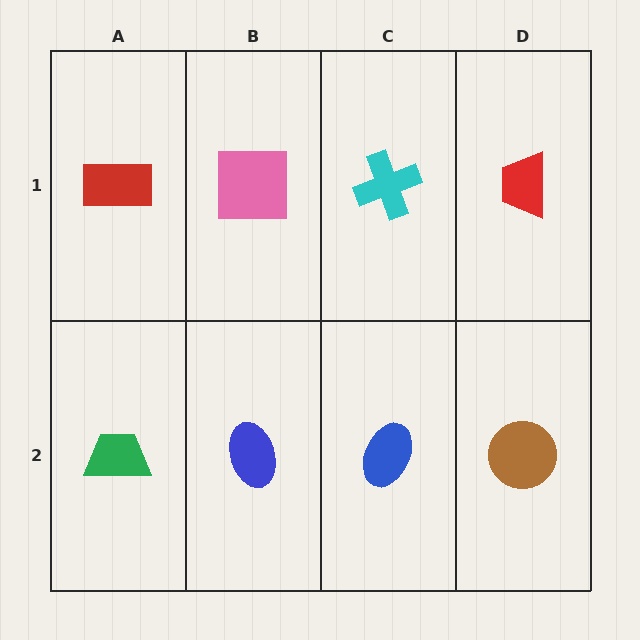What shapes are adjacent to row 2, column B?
A pink square (row 1, column B), a green trapezoid (row 2, column A), a blue ellipse (row 2, column C).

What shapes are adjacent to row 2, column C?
A cyan cross (row 1, column C), a blue ellipse (row 2, column B), a brown circle (row 2, column D).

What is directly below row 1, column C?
A blue ellipse.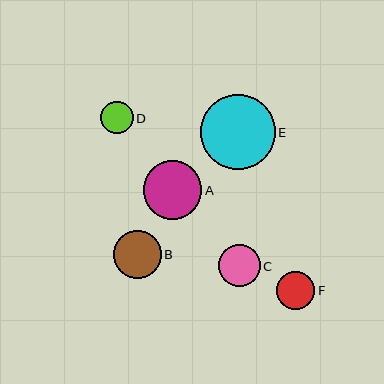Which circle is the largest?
Circle E is the largest with a size of approximately 74 pixels.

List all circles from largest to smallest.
From largest to smallest: E, A, B, C, F, D.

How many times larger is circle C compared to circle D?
Circle C is approximately 1.3 times the size of circle D.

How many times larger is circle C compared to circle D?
Circle C is approximately 1.3 times the size of circle D.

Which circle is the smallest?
Circle D is the smallest with a size of approximately 33 pixels.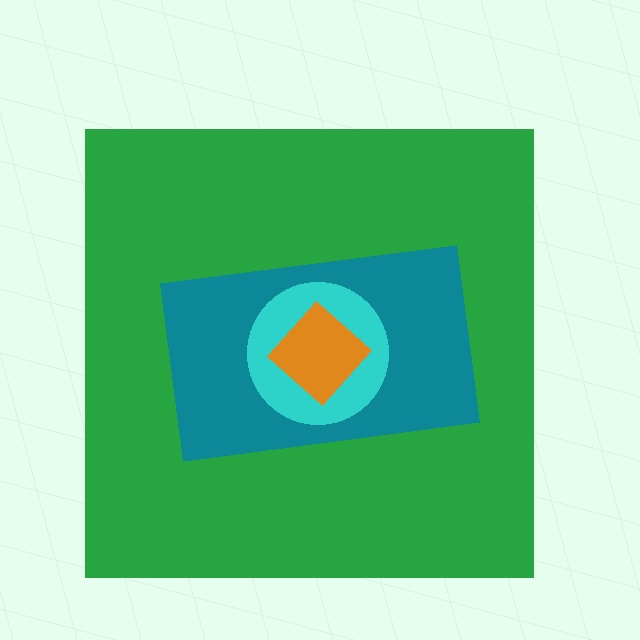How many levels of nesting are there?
4.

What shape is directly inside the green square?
The teal rectangle.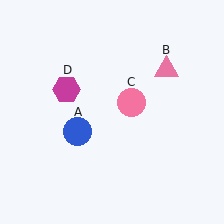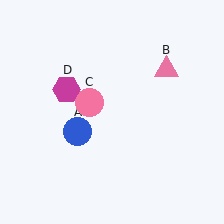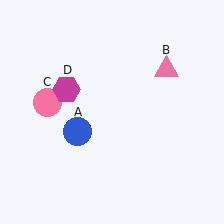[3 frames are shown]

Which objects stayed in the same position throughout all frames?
Blue circle (object A) and pink triangle (object B) and magenta hexagon (object D) remained stationary.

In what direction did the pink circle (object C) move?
The pink circle (object C) moved left.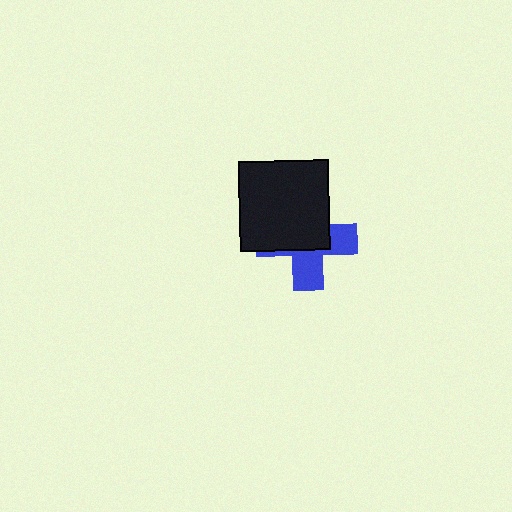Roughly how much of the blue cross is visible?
A small part of it is visible (roughly 44%).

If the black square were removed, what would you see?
You would see the complete blue cross.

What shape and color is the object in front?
The object in front is a black square.